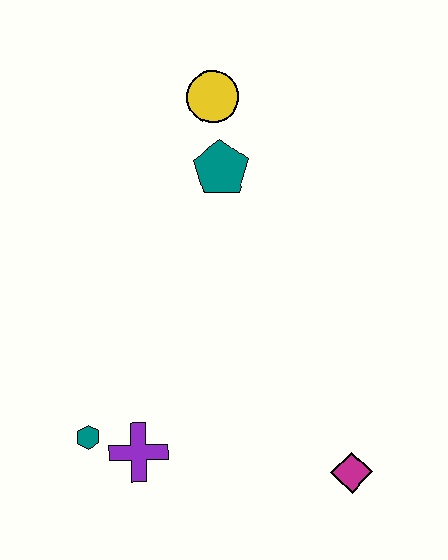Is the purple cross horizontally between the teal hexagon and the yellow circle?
Yes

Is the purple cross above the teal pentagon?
No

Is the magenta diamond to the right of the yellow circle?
Yes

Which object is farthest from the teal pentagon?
The magenta diamond is farthest from the teal pentagon.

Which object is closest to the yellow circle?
The teal pentagon is closest to the yellow circle.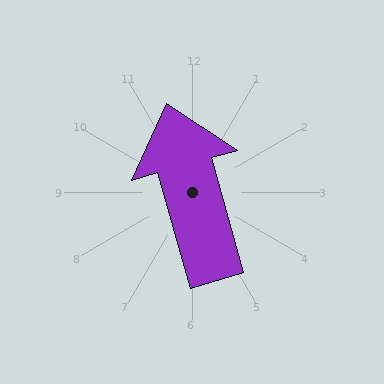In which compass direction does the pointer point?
North.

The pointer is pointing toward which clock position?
Roughly 11 o'clock.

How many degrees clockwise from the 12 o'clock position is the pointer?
Approximately 344 degrees.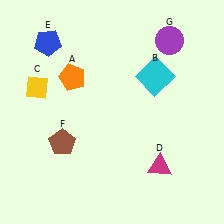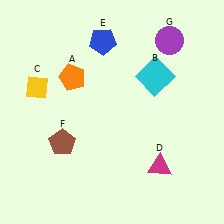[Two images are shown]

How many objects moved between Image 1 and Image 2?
1 object moved between the two images.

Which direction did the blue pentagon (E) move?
The blue pentagon (E) moved right.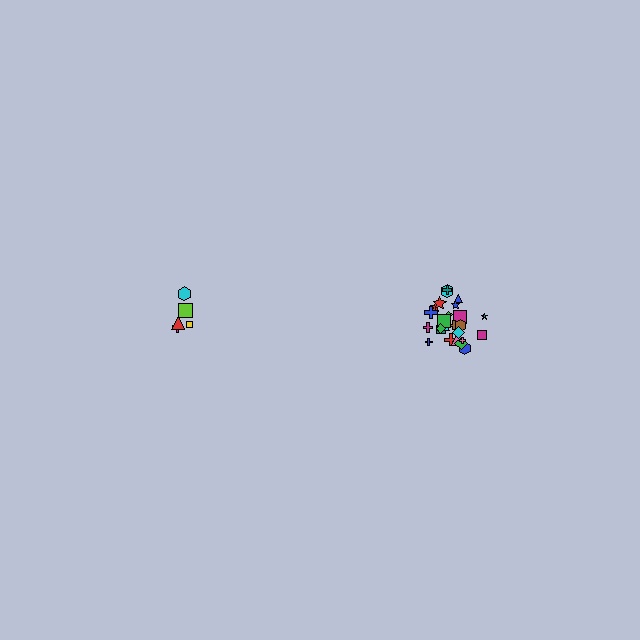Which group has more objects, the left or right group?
The right group.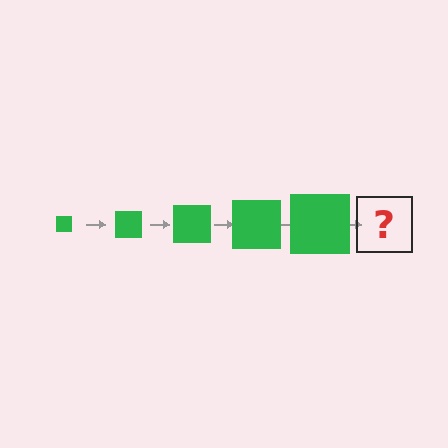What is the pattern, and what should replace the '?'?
The pattern is that the square gets progressively larger each step. The '?' should be a green square, larger than the previous one.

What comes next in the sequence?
The next element should be a green square, larger than the previous one.